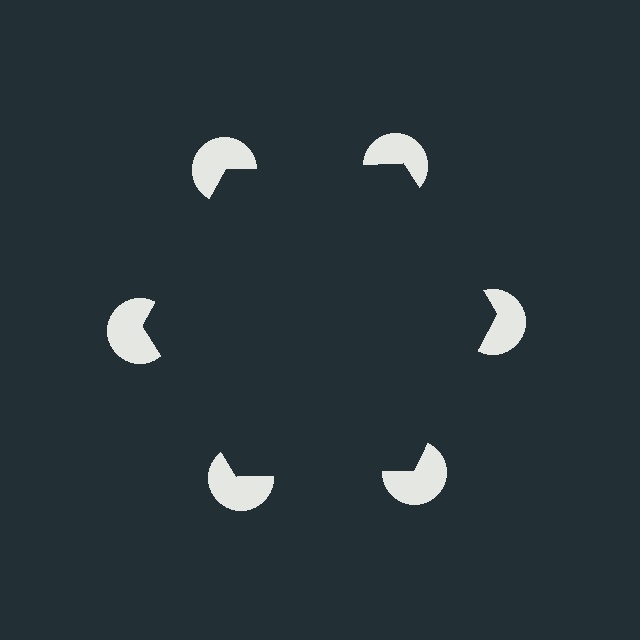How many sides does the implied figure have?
6 sides.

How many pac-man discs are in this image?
There are 6 — one at each vertex of the illusory hexagon.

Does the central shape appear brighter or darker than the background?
It typically appears slightly darker than the background, even though no actual brightness change is drawn.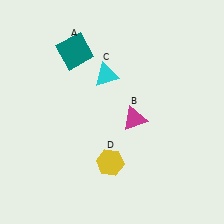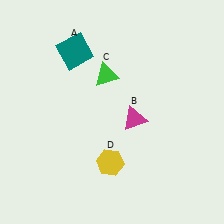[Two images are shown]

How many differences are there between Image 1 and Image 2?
There is 1 difference between the two images.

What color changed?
The triangle (C) changed from cyan in Image 1 to green in Image 2.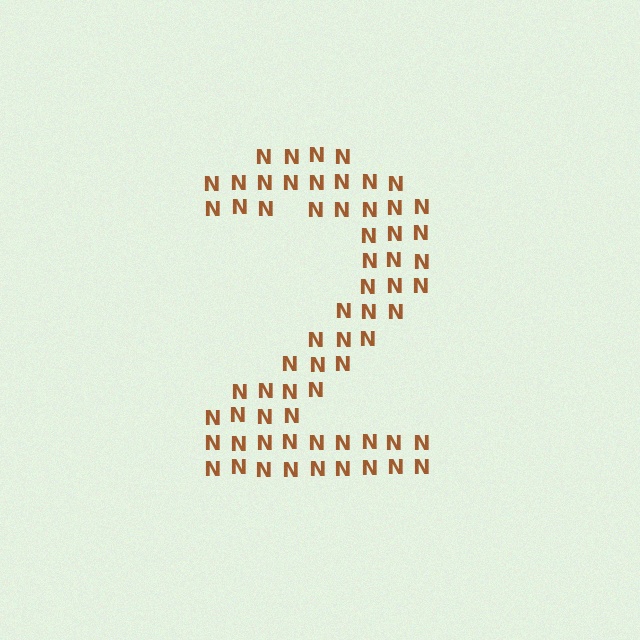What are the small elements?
The small elements are letter N's.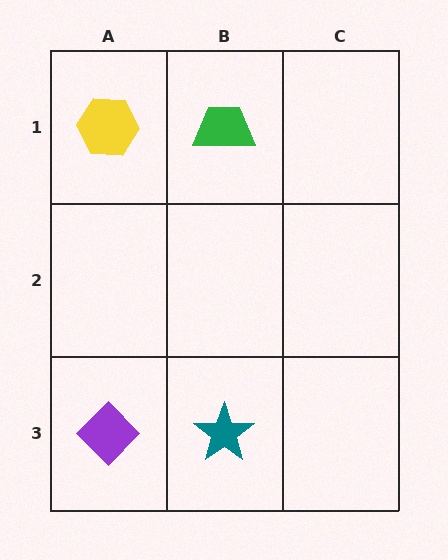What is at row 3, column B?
A teal star.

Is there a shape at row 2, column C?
No, that cell is empty.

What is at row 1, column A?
A yellow hexagon.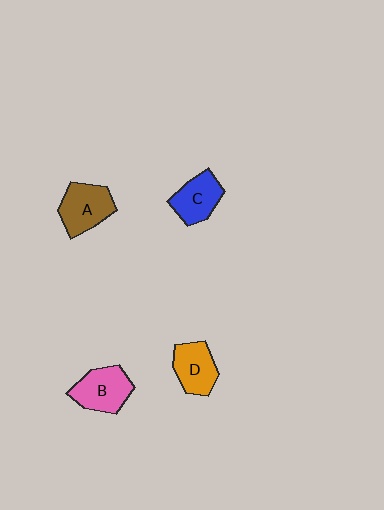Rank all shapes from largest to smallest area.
From largest to smallest: A (brown), B (pink), D (orange), C (blue).